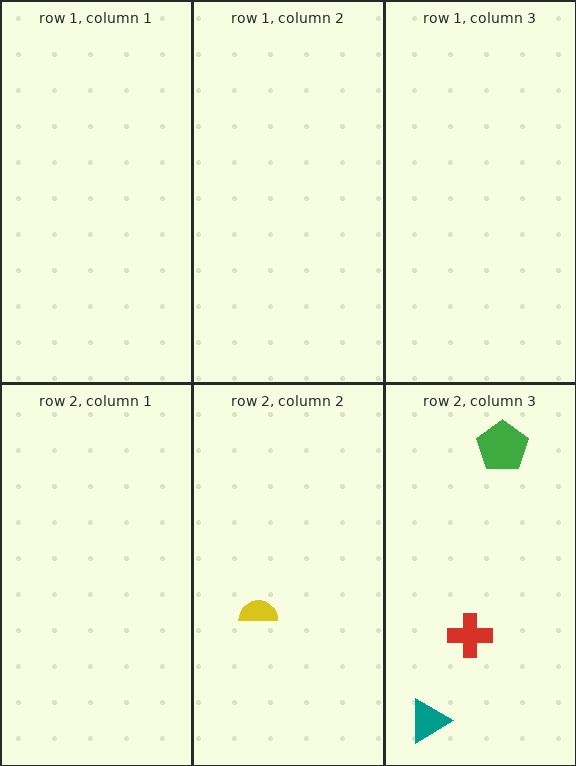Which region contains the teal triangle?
The row 2, column 3 region.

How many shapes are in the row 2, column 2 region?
1.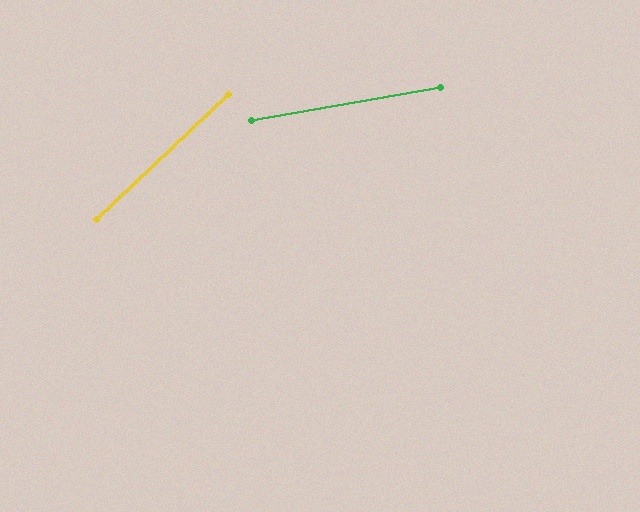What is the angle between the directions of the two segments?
Approximately 33 degrees.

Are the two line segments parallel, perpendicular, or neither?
Neither parallel nor perpendicular — they differ by about 33°.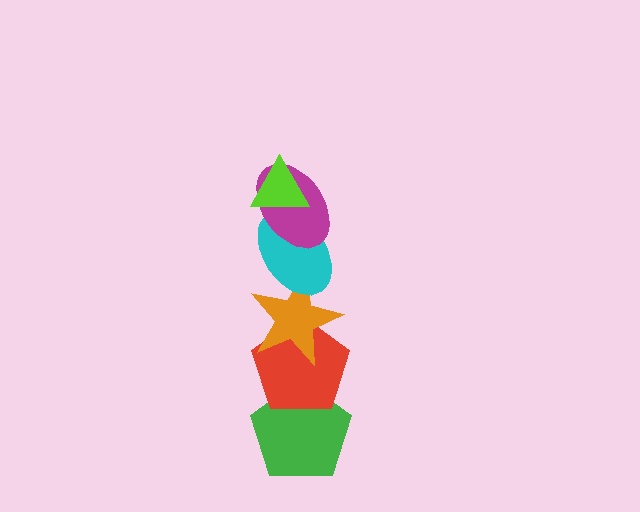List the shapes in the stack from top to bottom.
From top to bottom: the lime triangle, the magenta ellipse, the cyan ellipse, the orange star, the red pentagon, the green pentagon.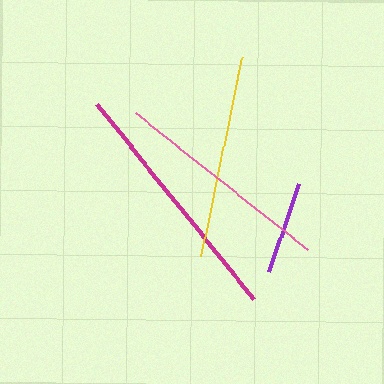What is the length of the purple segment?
The purple segment is approximately 93 pixels long.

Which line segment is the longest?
The magenta line is the longest at approximately 250 pixels.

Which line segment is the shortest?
The purple line is the shortest at approximately 93 pixels.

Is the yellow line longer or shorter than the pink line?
The pink line is longer than the yellow line.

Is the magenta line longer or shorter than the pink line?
The magenta line is longer than the pink line.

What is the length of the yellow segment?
The yellow segment is approximately 204 pixels long.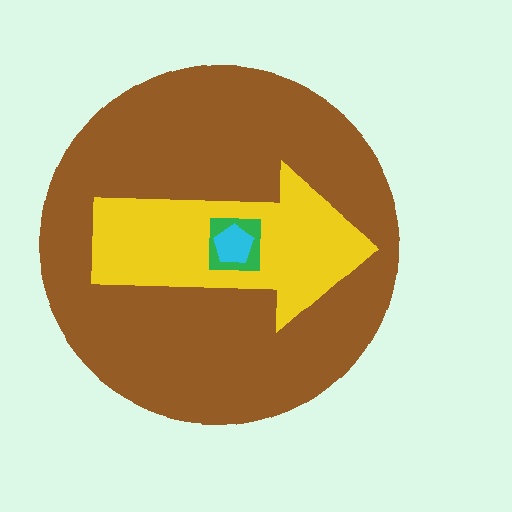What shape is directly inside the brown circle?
The yellow arrow.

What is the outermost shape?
The brown circle.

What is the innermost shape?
The cyan pentagon.